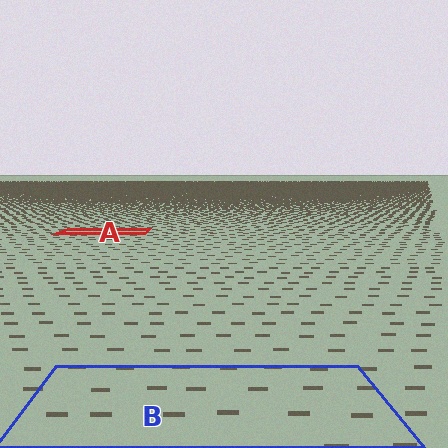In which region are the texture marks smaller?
The texture marks are smaller in region A, because it is farther away.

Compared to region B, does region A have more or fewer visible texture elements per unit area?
Region A has more texture elements per unit area — they are packed more densely because it is farther away.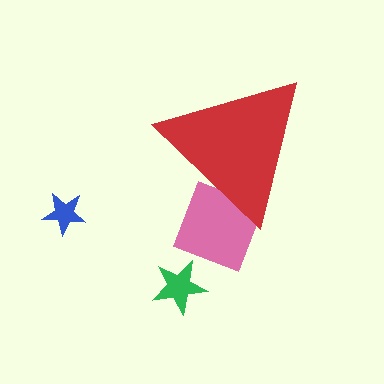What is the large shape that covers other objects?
A red triangle.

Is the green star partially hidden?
No, the green star is fully visible.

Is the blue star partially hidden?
No, the blue star is fully visible.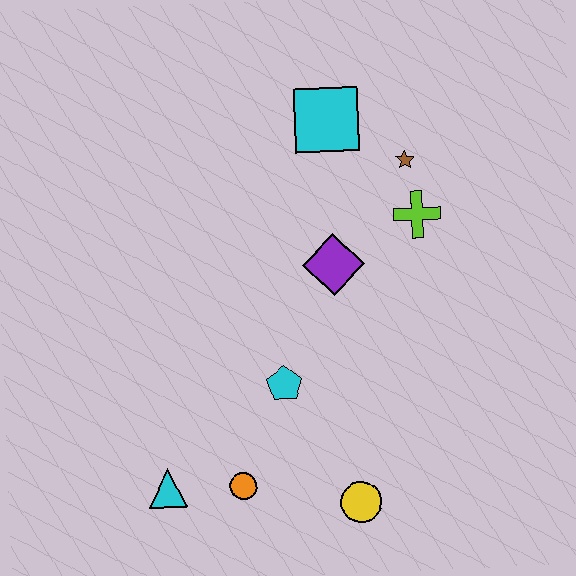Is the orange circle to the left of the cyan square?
Yes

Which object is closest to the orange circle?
The cyan triangle is closest to the orange circle.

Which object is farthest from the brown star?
The cyan triangle is farthest from the brown star.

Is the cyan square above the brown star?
Yes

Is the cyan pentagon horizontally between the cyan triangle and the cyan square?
Yes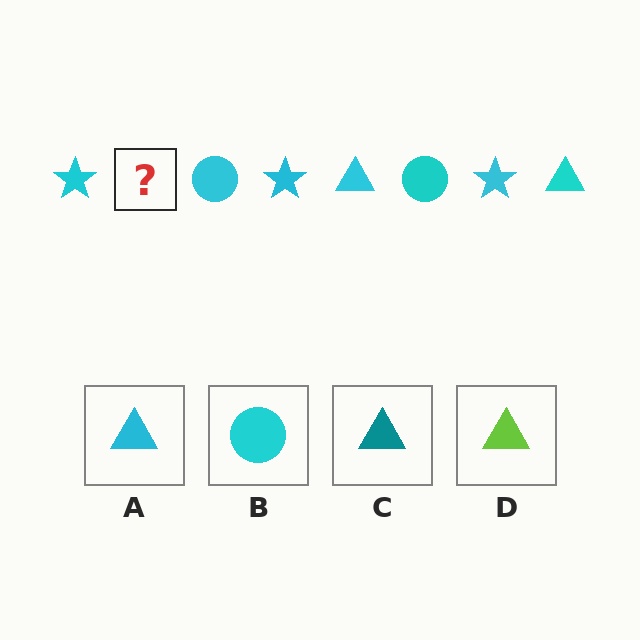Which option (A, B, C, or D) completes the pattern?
A.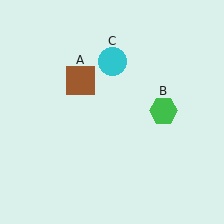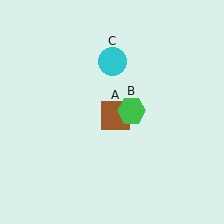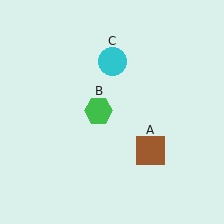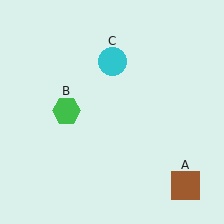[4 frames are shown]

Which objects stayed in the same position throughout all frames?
Cyan circle (object C) remained stationary.